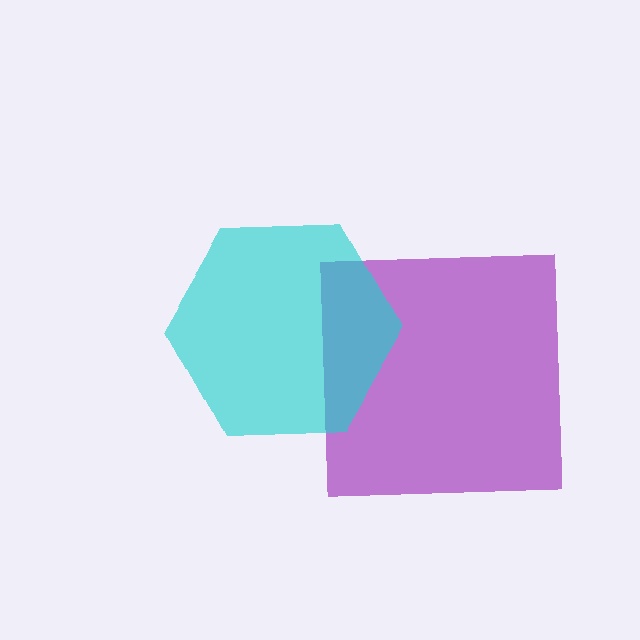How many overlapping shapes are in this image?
There are 2 overlapping shapes in the image.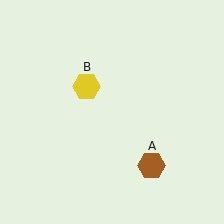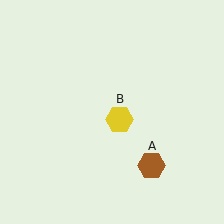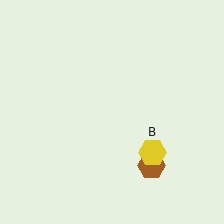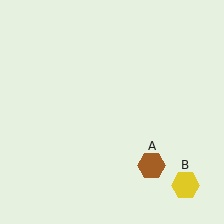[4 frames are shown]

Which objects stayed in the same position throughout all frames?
Brown hexagon (object A) remained stationary.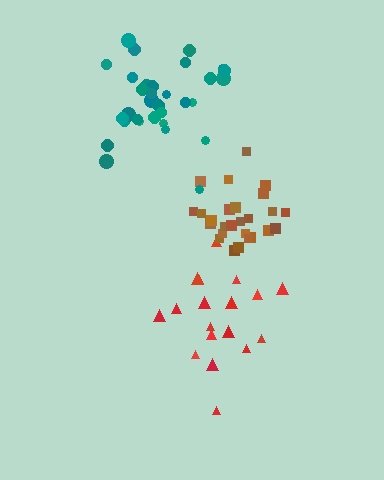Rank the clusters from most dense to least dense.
brown, teal, red.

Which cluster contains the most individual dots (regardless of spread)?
Teal (33).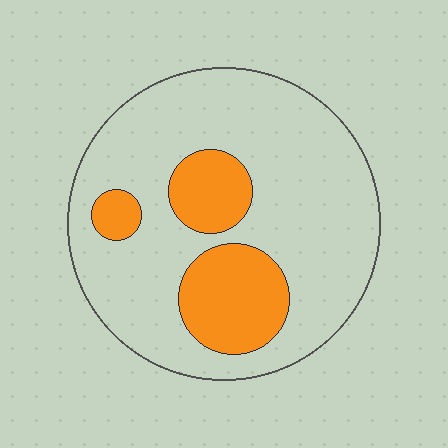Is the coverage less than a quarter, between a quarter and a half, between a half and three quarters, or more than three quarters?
Less than a quarter.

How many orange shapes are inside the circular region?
3.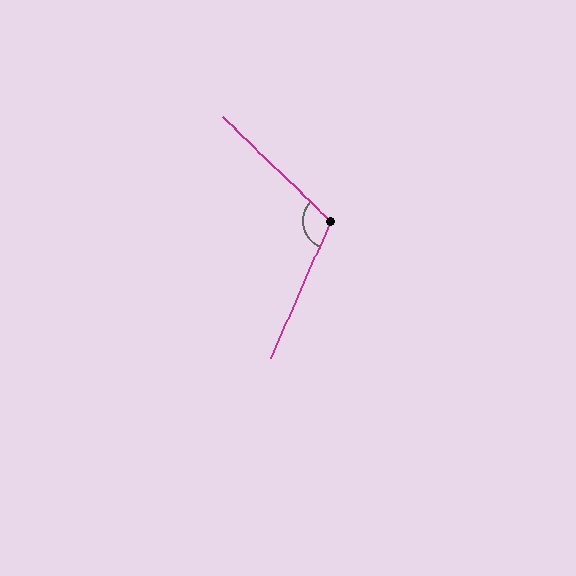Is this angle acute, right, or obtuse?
It is obtuse.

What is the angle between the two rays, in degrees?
Approximately 110 degrees.